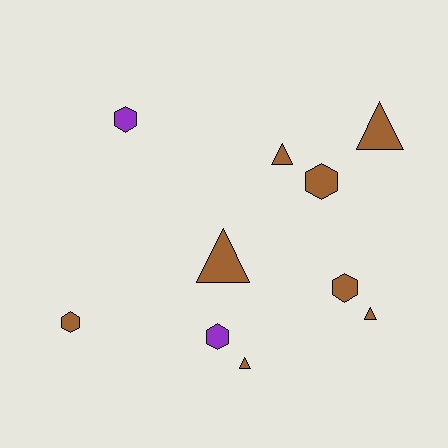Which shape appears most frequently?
Hexagon, with 5 objects.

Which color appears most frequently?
Brown, with 8 objects.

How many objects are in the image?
There are 10 objects.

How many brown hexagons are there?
There are 3 brown hexagons.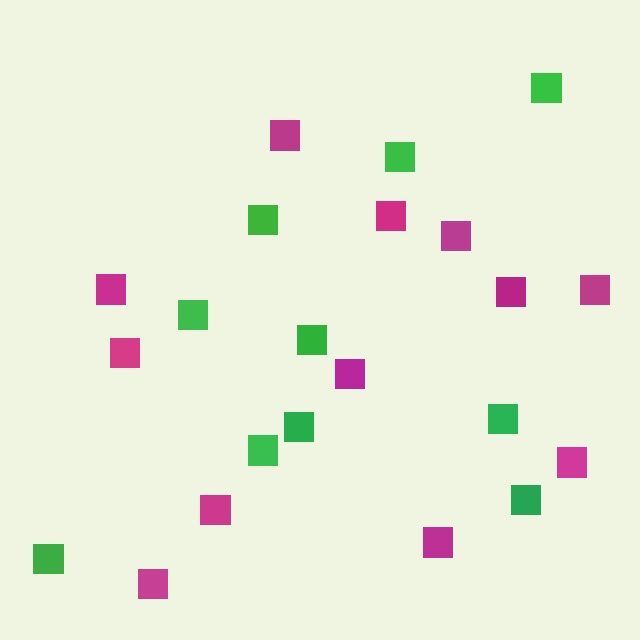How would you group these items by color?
There are 2 groups: one group of green squares (10) and one group of magenta squares (12).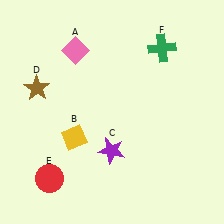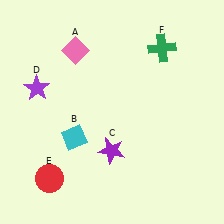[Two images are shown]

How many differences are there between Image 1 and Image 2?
There are 2 differences between the two images.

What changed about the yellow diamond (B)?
In Image 1, B is yellow. In Image 2, it changed to cyan.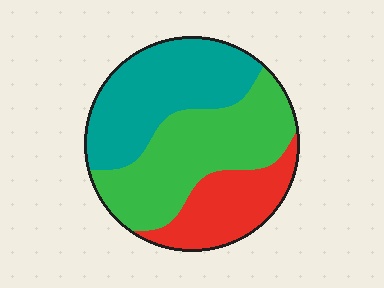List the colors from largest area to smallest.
From largest to smallest: green, teal, red.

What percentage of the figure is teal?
Teal takes up about three eighths (3/8) of the figure.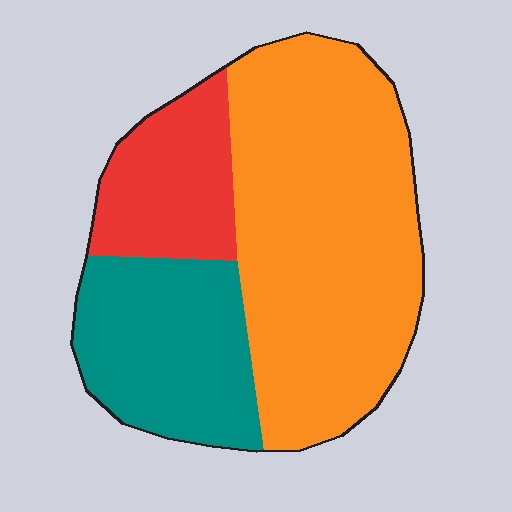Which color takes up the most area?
Orange, at roughly 55%.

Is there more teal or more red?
Teal.